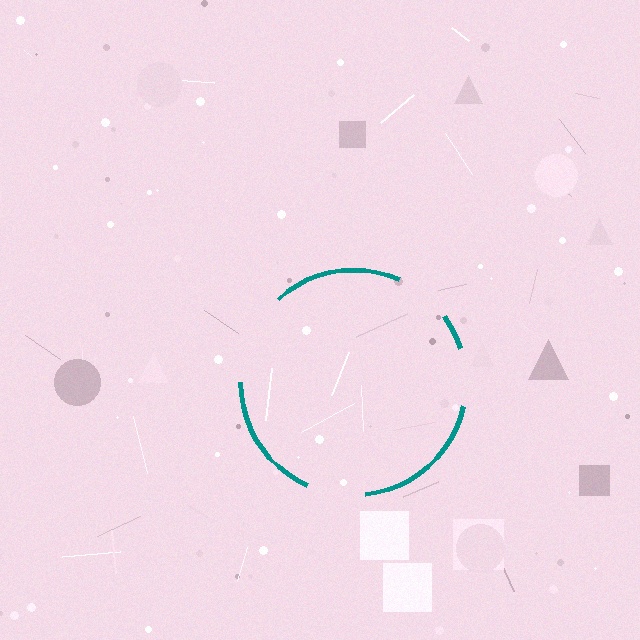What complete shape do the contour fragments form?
The contour fragments form a circle.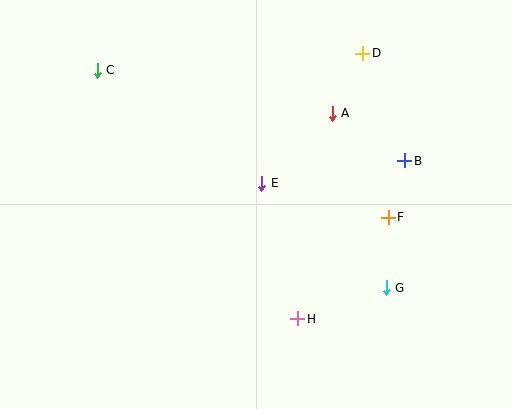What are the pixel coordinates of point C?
Point C is at (97, 70).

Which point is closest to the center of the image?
Point E at (262, 183) is closest to the center.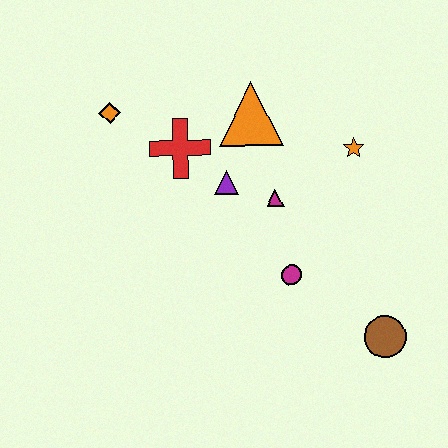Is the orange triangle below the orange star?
No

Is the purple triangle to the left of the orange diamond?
No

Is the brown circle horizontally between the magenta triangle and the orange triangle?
No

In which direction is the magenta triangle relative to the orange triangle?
The magenta triangle is below the orange triangle.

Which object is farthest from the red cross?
The brown circle is farthest from the red cross.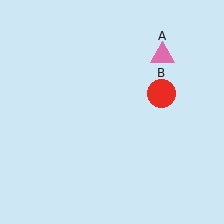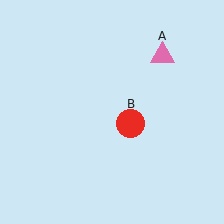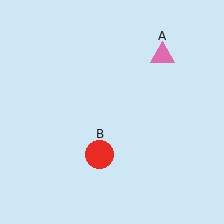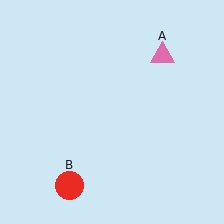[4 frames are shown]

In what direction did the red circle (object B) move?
The red circle (object B) moved down and to the left.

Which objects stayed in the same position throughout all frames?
Pink triangle (object A) remained stationary.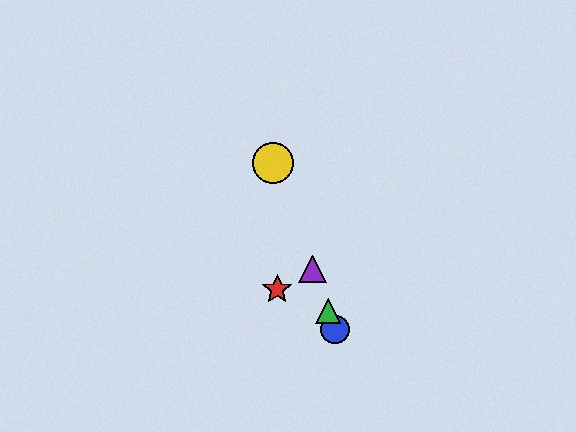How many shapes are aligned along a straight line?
4 shapes (the blue circle, the green triangle, the yellow circle, the purple triangle) are aligned along a straight line.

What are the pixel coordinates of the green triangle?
The green triangle is at (328, 311).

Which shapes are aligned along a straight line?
The blue circle, the green triangle, the yellow circle, the purple triangle are aligned along a straight line.